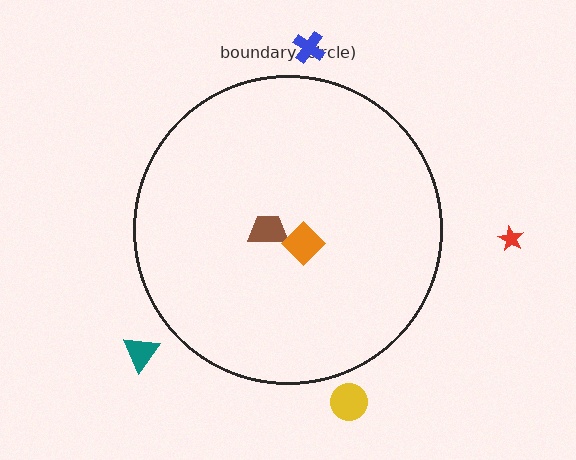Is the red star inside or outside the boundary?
Outside.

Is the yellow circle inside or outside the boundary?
Outside.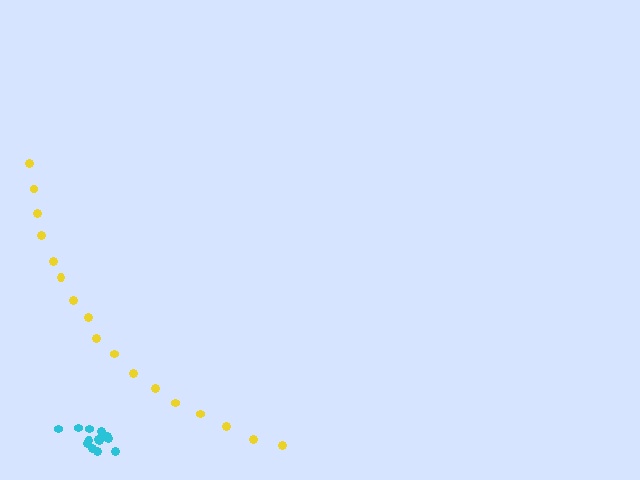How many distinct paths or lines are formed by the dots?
There are 2 distinct paths.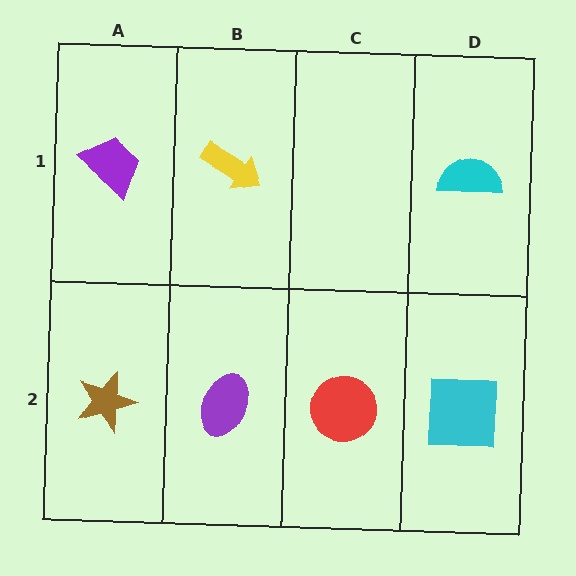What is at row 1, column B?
A yellow arrow.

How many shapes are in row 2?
4 shapes.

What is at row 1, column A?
A purple trapezoid.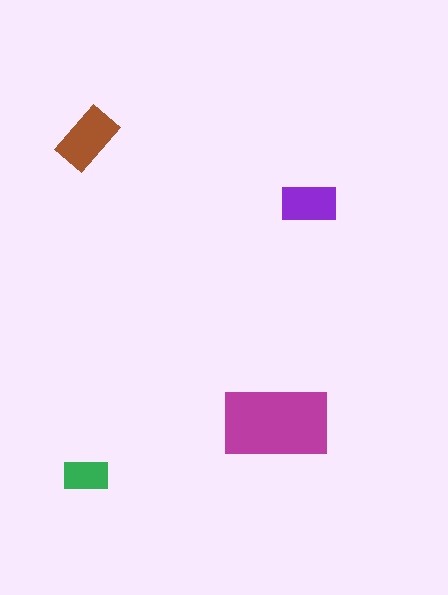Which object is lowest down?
The green rectangle is bottommost.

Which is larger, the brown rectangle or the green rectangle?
The brown one.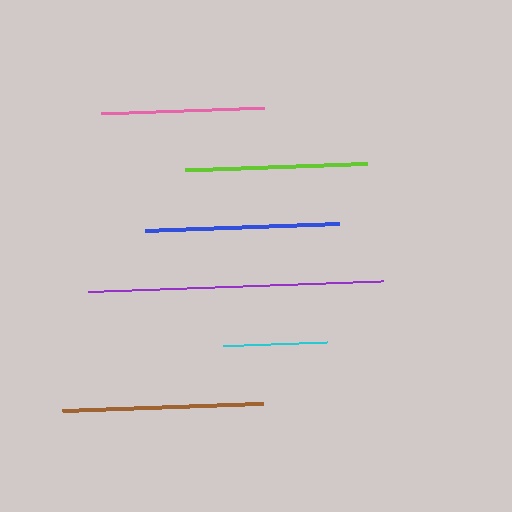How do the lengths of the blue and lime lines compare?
The blue and lime lines are approximately the same length.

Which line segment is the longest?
The purple line is the longest at approximately 295 pixels.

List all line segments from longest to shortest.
From longest to shortest: purple, brown, blue, lime, pink, cyan.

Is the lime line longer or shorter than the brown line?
The brown line is longer than the lime line.